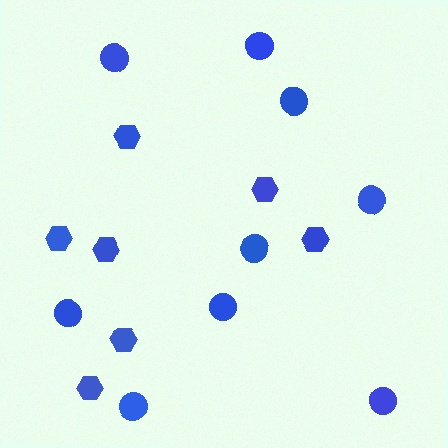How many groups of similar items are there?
There are 2 groups: one group of circles (9) and one group of hexagons (7).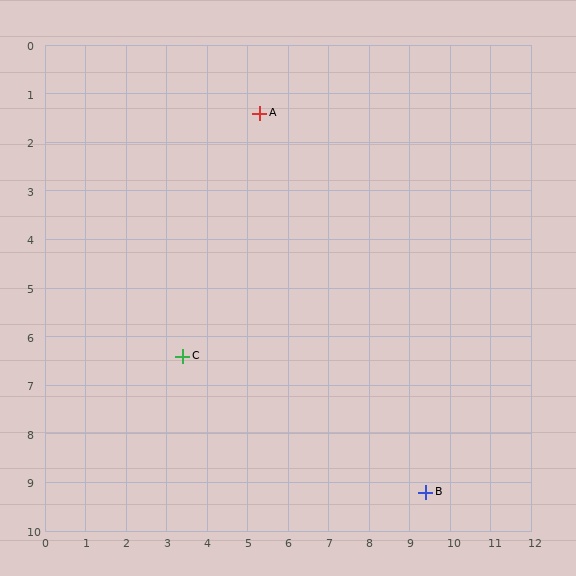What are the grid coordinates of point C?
Point C is at approximately (3.4, 6.4).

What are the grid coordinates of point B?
Point B is at approximately (9.4, 9.2).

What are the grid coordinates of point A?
Point A is at approximately (5.3, 1.4).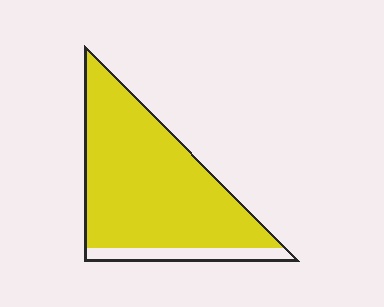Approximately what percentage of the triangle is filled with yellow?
Approximately 90%.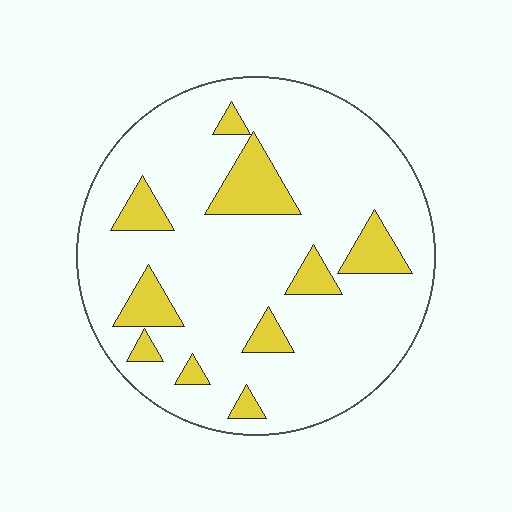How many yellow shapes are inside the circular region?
10.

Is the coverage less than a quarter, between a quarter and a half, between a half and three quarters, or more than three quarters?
Less than a quarter.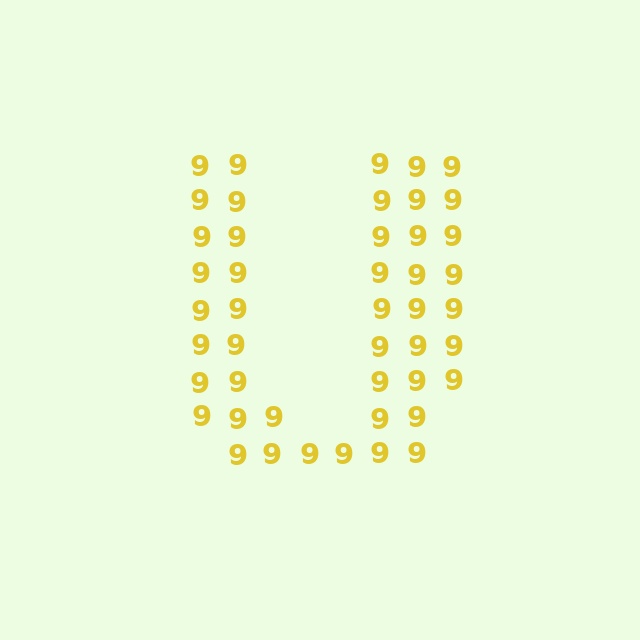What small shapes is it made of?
It is made of small digit 9's.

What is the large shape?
The large shape is the letter U.